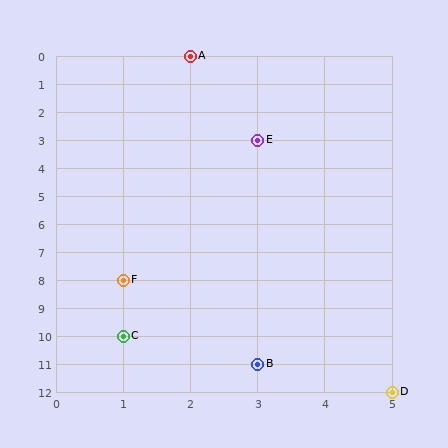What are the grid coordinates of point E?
Point E is at grid coordinates (3, 3).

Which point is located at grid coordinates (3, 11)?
Point B is at (3, 11).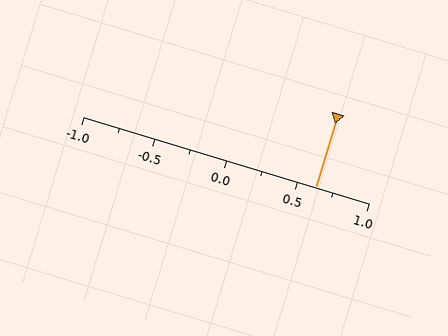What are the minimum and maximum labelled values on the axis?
The axis runs from -1.0 to 1.0.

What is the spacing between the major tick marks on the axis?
The major ticks are spaced 0.5 apart.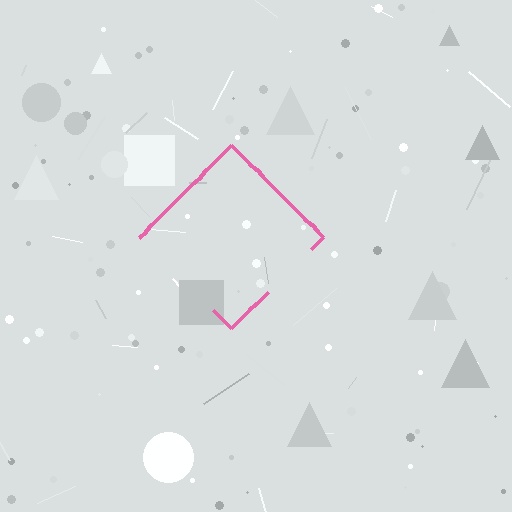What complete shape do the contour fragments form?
The contour fragments form a diamond.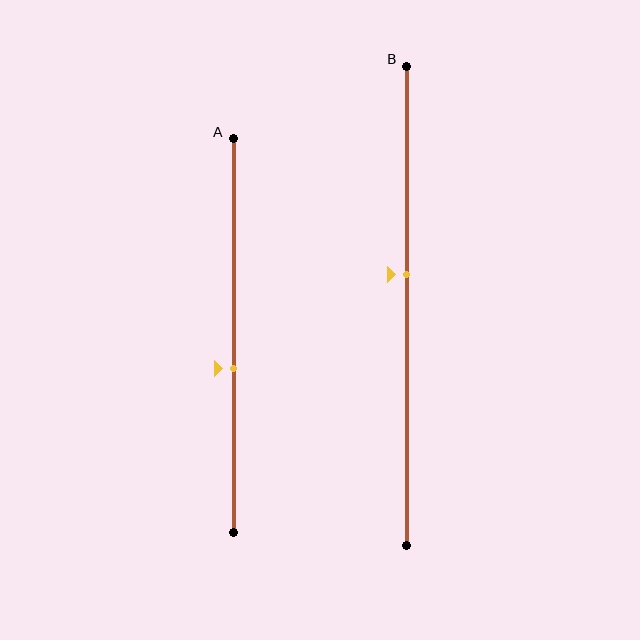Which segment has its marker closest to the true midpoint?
Segment B has its marker closest to the true midpoint.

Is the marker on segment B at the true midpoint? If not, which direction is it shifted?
No, the marker on segment B is shifted upward by about 7% of the segment length.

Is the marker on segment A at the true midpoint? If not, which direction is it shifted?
No, the marker on segment A is shifted downward by about 8% of the segment length.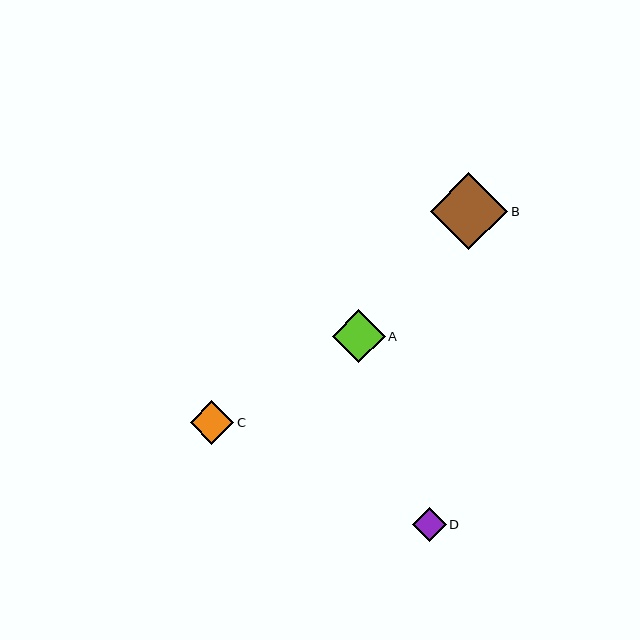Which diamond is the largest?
Diamond B is the largest with a size of approximately 77 pixels.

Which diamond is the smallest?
Diamond D is the smallest with a size of approximately 33 pixels.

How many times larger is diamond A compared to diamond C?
Diamond A is approximately 1.2 times the size of diamond C.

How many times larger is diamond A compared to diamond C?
Diamond A is approximately 1.2 times the size of diamond C.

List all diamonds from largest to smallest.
From largest to smallest: B, A, C, D.